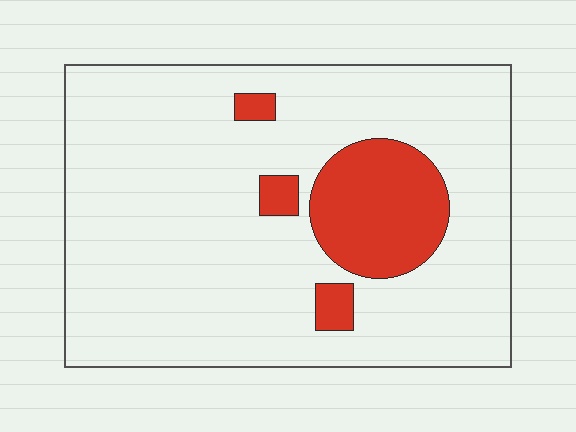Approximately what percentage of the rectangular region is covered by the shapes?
Approximately 15%.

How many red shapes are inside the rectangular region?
4.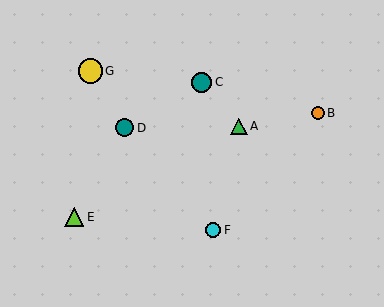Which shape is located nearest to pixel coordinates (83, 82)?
The yellow circle (labeled G) at (90, 71) is nearest to that location.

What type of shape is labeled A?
Shape A is a green triangle.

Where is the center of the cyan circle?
The center of the cyan circle is at (213, 230).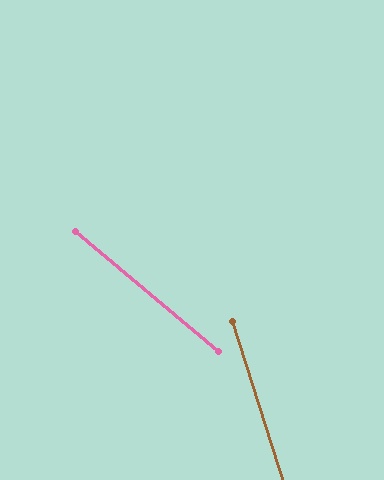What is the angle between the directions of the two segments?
Approximately 33 degrees.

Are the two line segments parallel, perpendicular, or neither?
Neither parallel nor perpendicular — they differ by about 33°.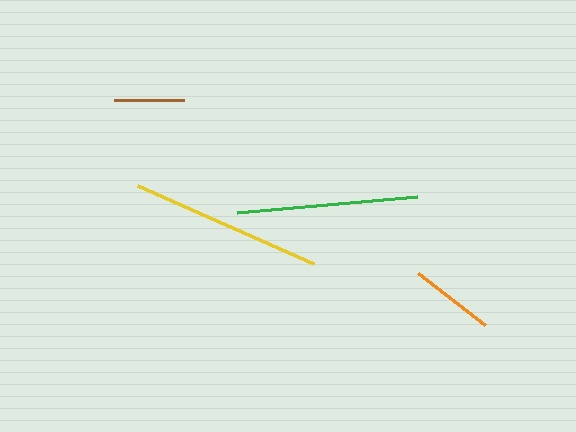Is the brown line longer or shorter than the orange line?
The orange line is longer than the brown line.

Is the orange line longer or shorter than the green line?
The green line is longer than the orange line.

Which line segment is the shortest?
The brown line is the shortest at approximately 71 pixels.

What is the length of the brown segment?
The brown segment is approximately 71 pixels long.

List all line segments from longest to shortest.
From longest to shortest: yellow, green, orange, brown.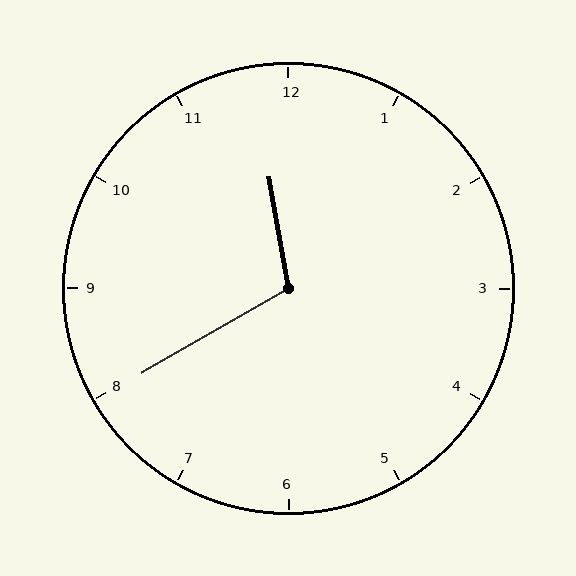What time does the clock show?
11:40.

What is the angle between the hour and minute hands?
Approximately 110 degrees.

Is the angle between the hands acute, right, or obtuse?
It is obtuse.